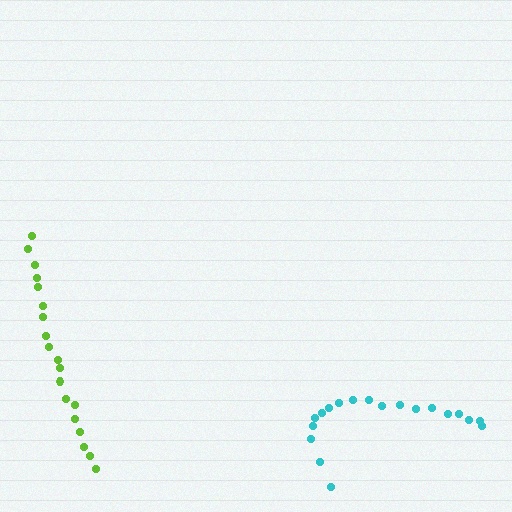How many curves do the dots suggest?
There are 2 distinct paths.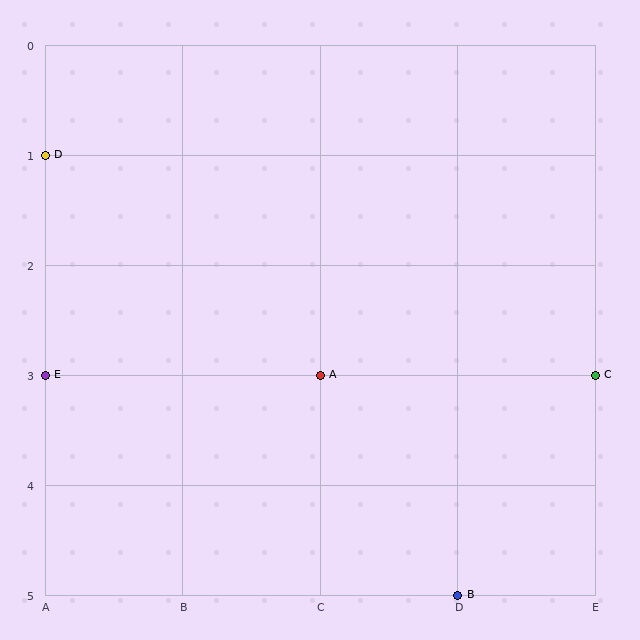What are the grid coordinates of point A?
Point A is at grid coordinates (C, 3).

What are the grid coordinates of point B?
Point B is at grid coordinates (D, 5).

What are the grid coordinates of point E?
Point E is at grid coordinates (A, 3).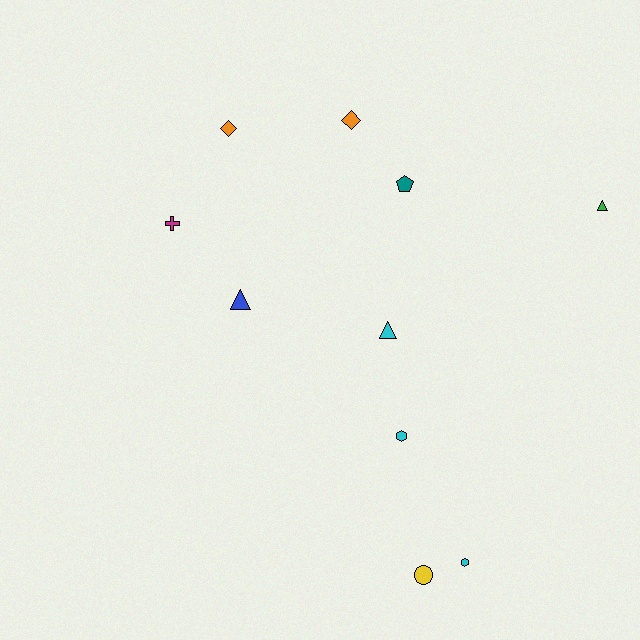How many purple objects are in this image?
There are no purple objects.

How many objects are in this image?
There are 10 objects.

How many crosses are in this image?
There is 1 cross.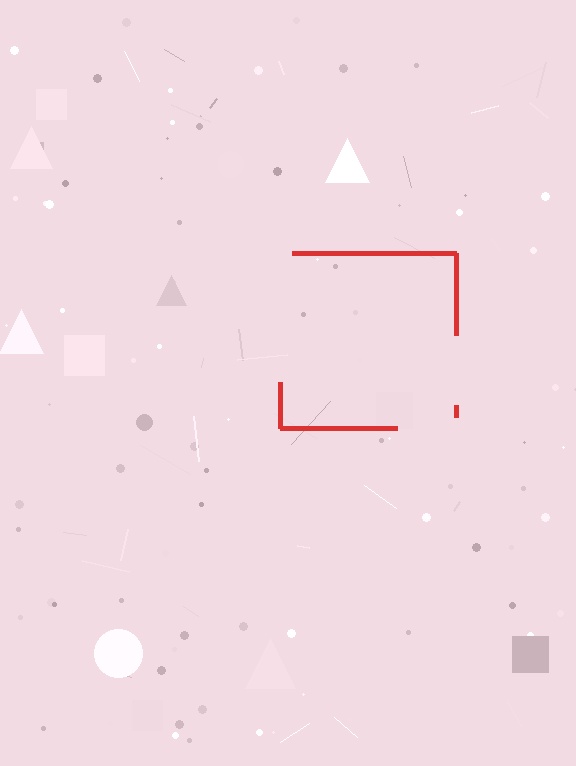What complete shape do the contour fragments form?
The contour fragments form a square.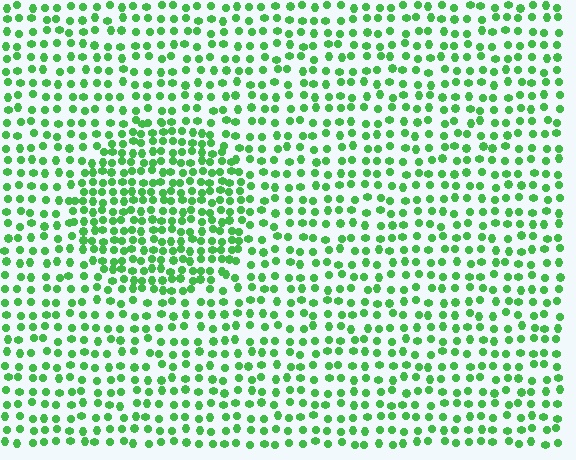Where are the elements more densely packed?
The elements are more densely packed inside the circle boundary.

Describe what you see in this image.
The image contains small green elements arranged at two different densities. A circle-shaped region is visible where the elements are more densely packed than the surrounding area.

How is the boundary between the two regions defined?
The boundary is defined by a change in element density (approximately 1.7x ratio). All elements are the same color, size, and shape.